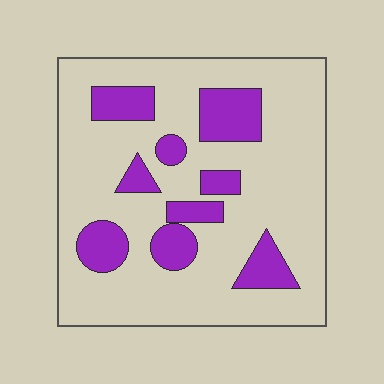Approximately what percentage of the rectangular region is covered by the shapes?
Approximately 20%.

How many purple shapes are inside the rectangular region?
9.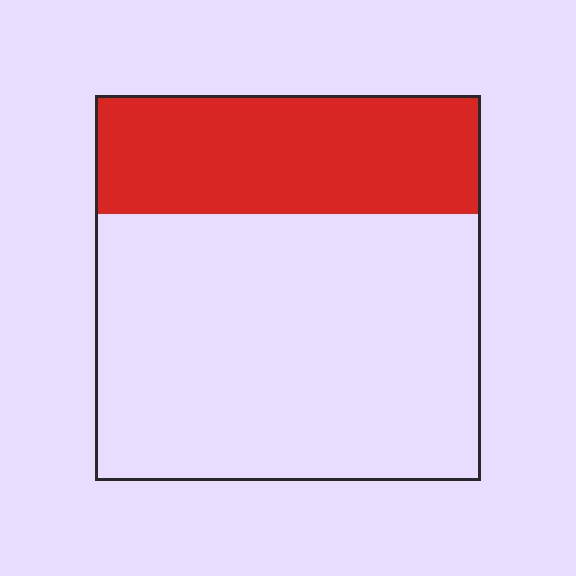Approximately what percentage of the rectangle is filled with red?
Approximately 30%.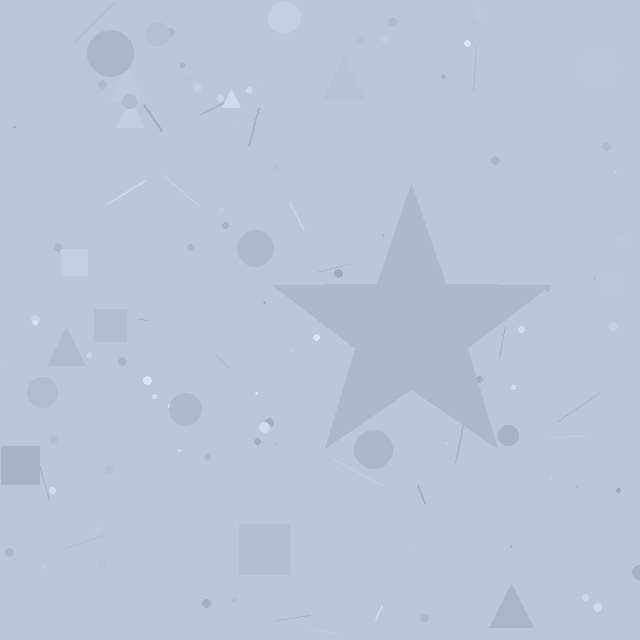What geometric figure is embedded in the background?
A star is embedded in the background.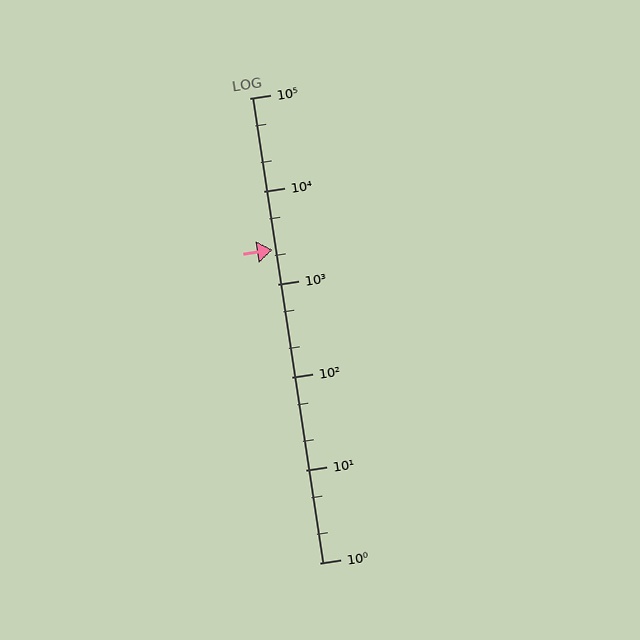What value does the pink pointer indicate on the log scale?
The pointer indicates approximately 2300.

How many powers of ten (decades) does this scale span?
The scale spans 5 decades, from 1 to 100000.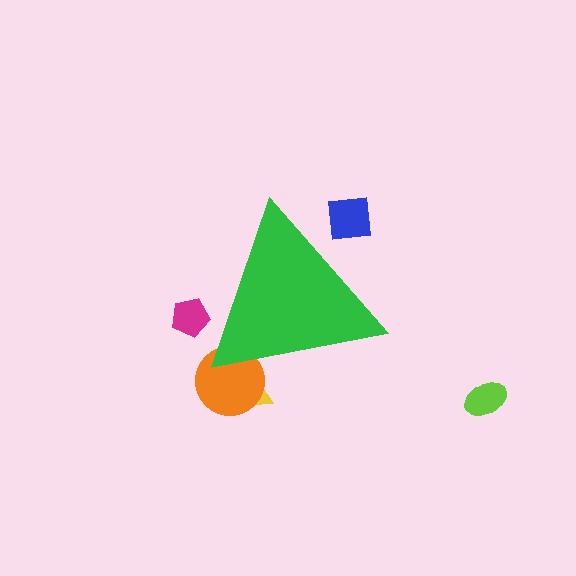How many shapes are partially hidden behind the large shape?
4 shapes are partially hidden.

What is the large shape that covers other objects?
A green triangle.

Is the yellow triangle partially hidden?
Yes, the yellow triangle is partially hidden behind the green triangle.